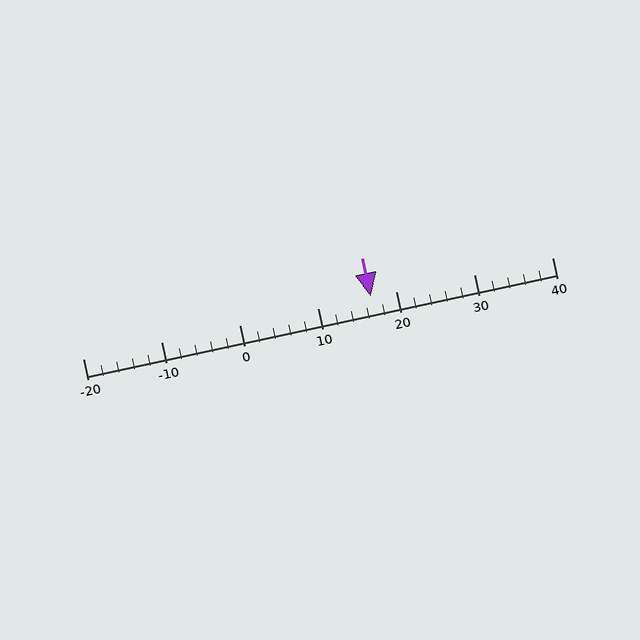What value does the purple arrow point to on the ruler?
The purple arrow points to approximately 17.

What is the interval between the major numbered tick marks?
The major tick marks are spaced 10 units apart.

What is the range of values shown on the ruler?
The ruler shows values from -20 to 40.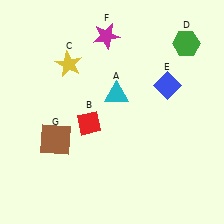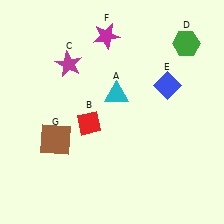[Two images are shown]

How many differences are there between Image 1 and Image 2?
There is 1 difference between the two images.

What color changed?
The star (C) changed from yellow in Image 1 to magenta in Image 2.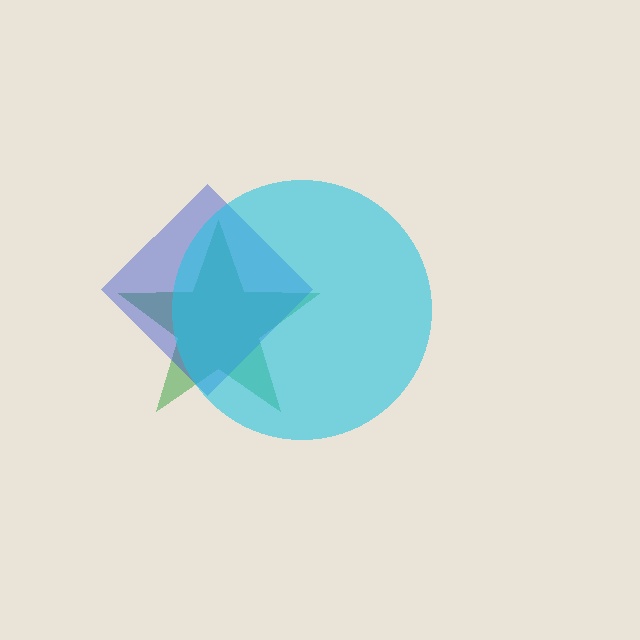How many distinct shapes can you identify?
There are 3 distinct shapes: a green star, a blue diamond, a cyan circle.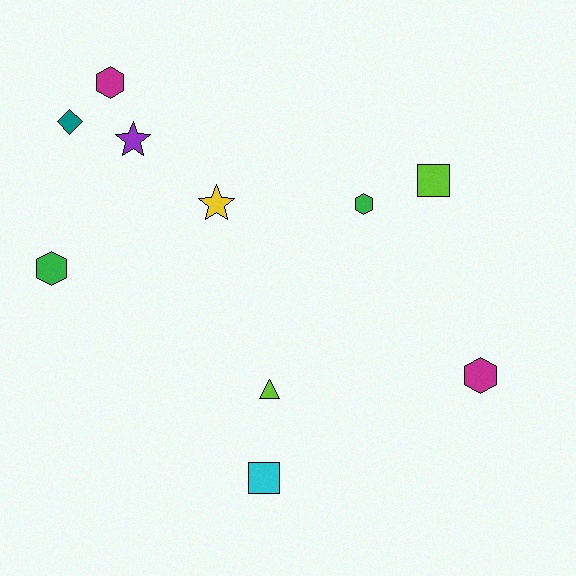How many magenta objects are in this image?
There are 2 magenta objects.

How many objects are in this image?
There are 10 objects.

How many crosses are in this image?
There are no crosses.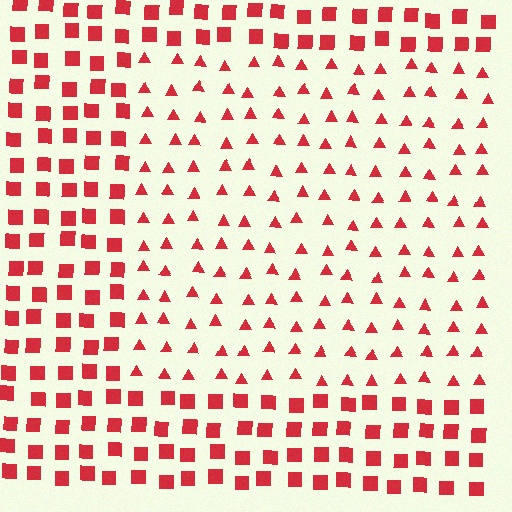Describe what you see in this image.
The image is filled with small red elements arranged in a uniform grid. A rectangle-shaped region contains triangles, while the surrounding area contains squares. The boundary is defined purely by the change in element shape.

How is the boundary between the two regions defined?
The boundary is defined by a change in element shape: triangles inside vs. squares outside. All elements share the same color and spacing.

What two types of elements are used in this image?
The image uses triangles inside the rectangle region and squares outside it.